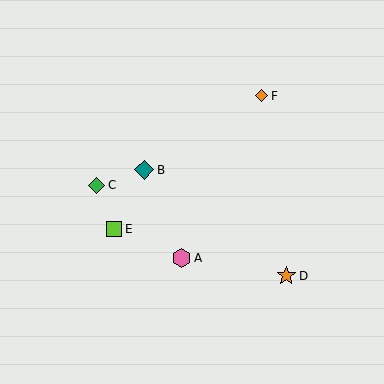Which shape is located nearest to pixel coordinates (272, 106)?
The orange diamond (labeled F) at (262, 96) is nearest to that location.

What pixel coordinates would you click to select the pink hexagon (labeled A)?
Click at (182, 258) to select the pink hexagon A.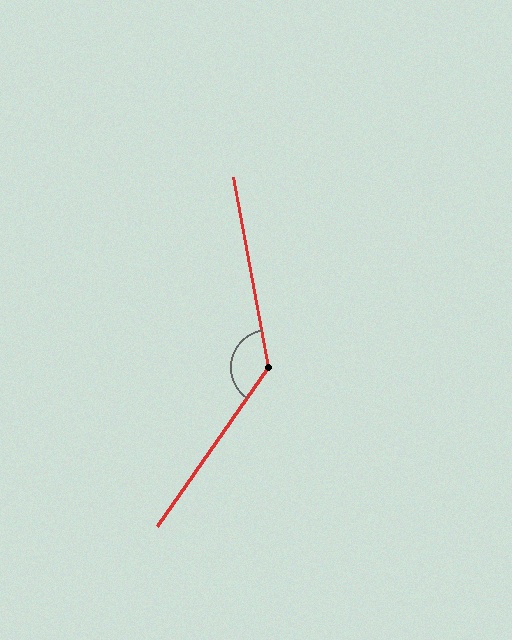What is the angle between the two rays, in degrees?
Approximately 135 degrees.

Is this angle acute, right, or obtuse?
It is obtuse.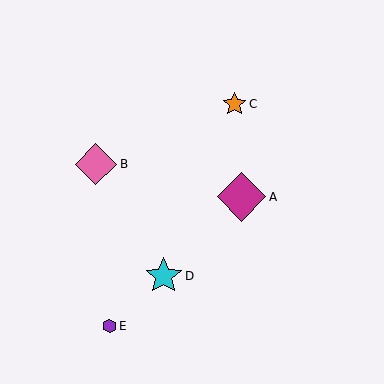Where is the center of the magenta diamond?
The center of the magenta diamond is at (242, 197).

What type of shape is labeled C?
Shape C is an orange star.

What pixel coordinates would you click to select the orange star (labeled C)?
Click at (234, 104) to select the orange star C.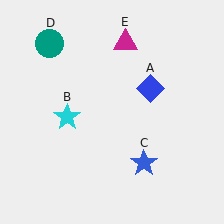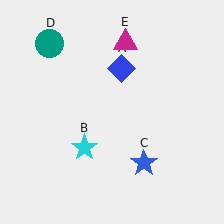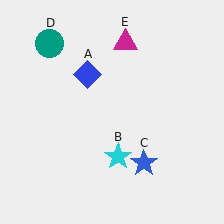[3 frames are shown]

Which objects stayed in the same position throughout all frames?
Blue star (object C) and teal circle (object D) and magenta triangle (object E) remained stationary.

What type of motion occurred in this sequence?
The blue diamond (object A), cyan star (object B) rotated counterclockwise around the center of the scene.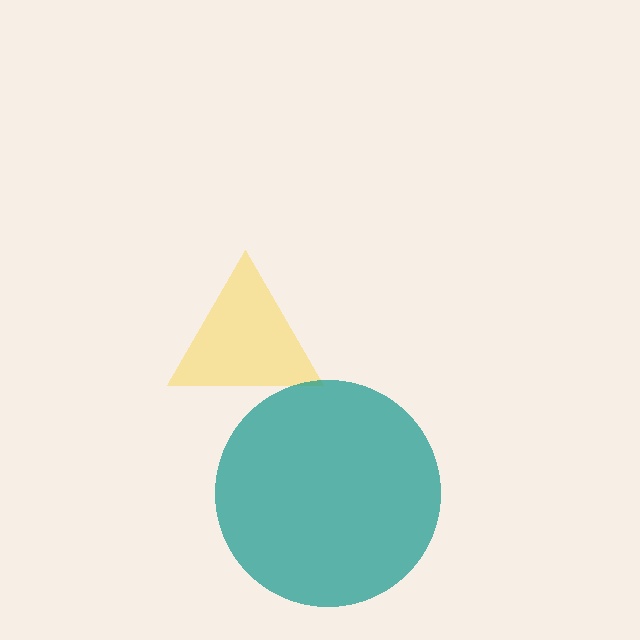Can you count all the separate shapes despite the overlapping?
Yes, there are 2 separate shapes.